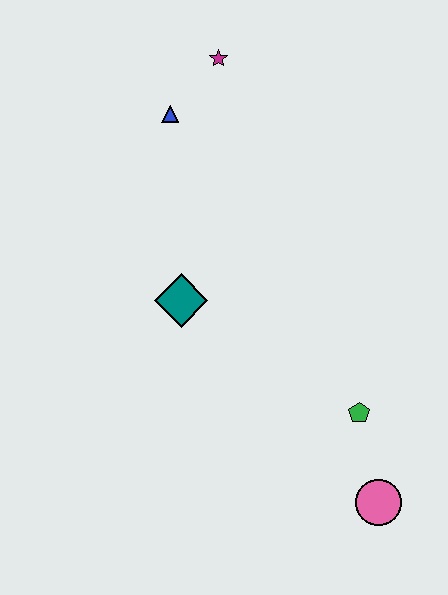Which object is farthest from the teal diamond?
The pink circle is farthest from the teal diamond.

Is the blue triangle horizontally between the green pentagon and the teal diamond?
No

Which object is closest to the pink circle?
The green pentagon is closest to the pink circle.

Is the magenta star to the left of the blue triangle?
No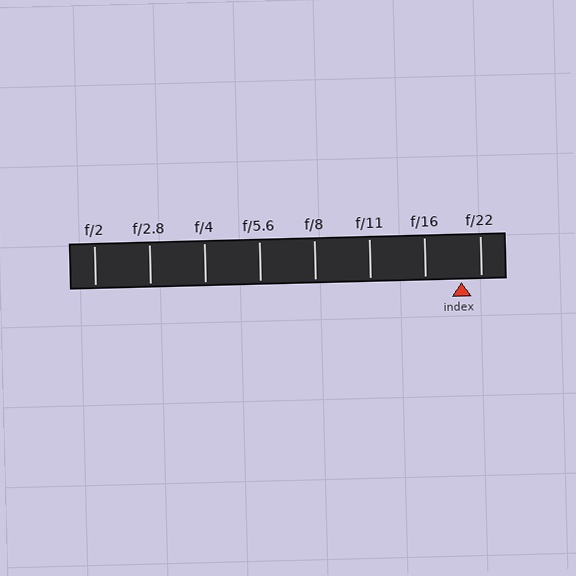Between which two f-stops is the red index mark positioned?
The index mark is between f/16 and f/22.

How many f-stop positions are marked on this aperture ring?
There are 8 f-stop positions marked.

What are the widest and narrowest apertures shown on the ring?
The widest aperture shown is f/2 and the narrowest is f/22.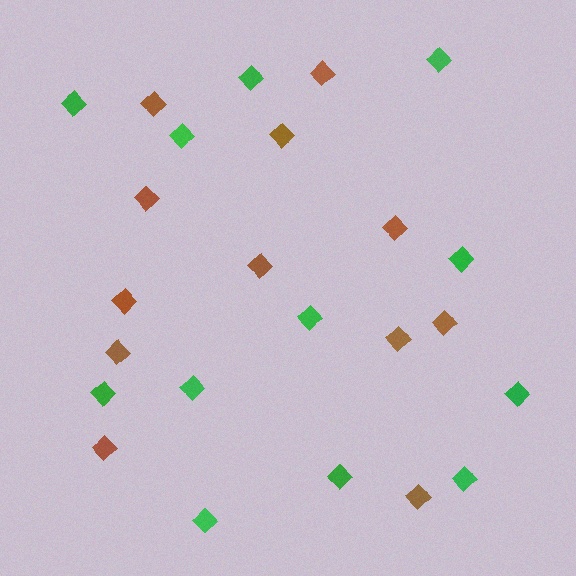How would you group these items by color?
There are 2 groups: one group of brown diamonds (12) and one group of green diamonds (12).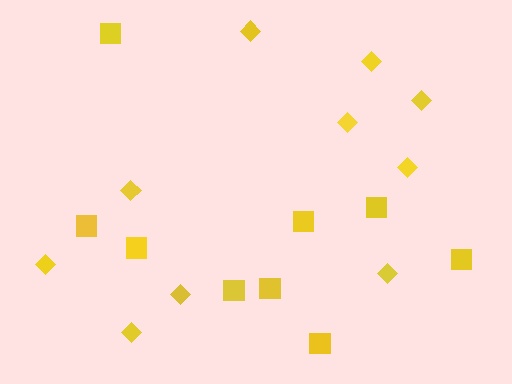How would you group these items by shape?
There are 2 groups: one group of diamonds (10) and one group of squares (9).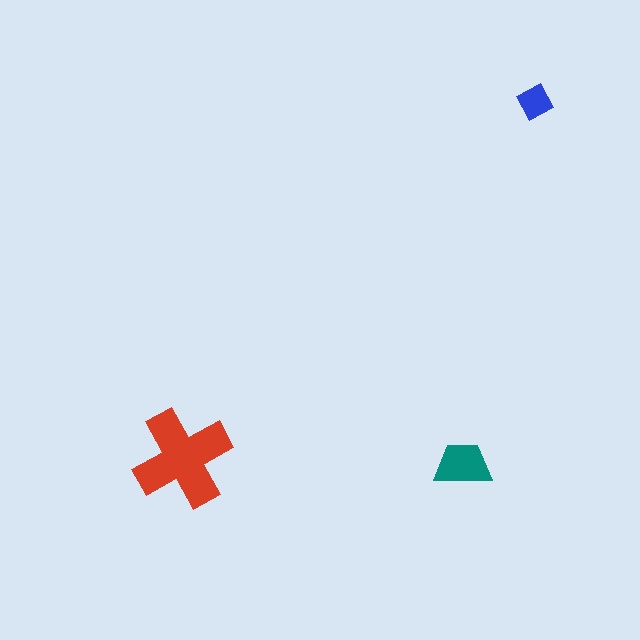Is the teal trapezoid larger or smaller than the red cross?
Smaller.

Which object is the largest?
The red cross.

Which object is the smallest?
The blue diamond.